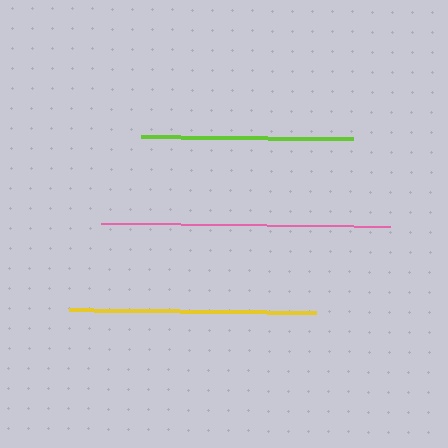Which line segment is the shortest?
The lime line is the shortest at approximately 212 pixels.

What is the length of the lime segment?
The lime segment is approximately 212 pixels long.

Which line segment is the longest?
The pink line is the longest at approximately 289 pixels.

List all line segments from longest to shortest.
From longest to shortest: pink, yellow, lime.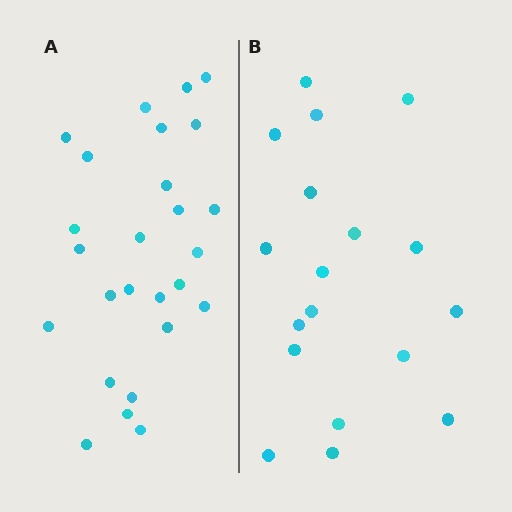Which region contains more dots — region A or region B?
Region A (the left region) has more dots.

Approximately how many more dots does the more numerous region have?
Region A has roughly 8 or so more dots than region B.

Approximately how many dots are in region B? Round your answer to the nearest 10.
About 20 dots. (The exact count is 18, which rounds to 20.)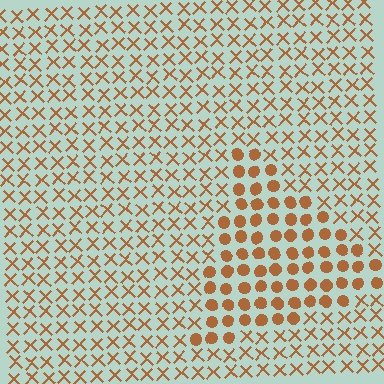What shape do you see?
I see a triangle.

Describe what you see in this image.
The image is filled with small brown elements arranged in a uniform grid. A triangle-shaped region contains circles, while the surrounding area contains X marks. The boundary is defined purely by the change in element shape.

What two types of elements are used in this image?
The image uses circles inside the triangle region and X marks outside it.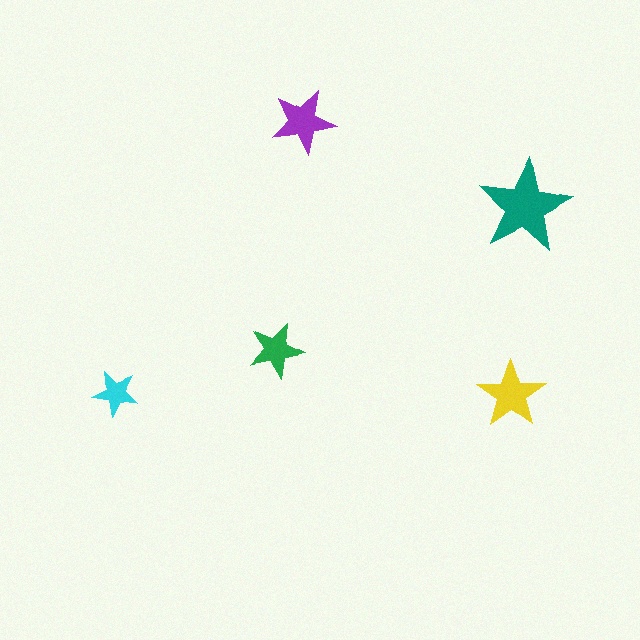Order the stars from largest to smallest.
the teal one, the yellow one, the purple one, the green one, the cyan one.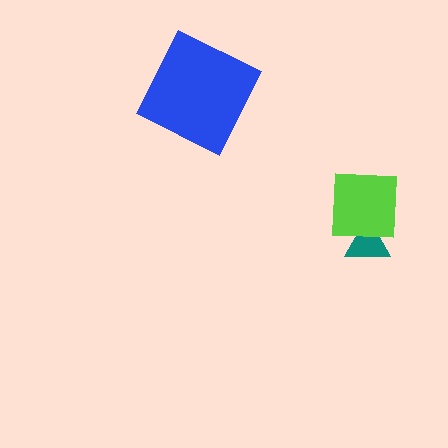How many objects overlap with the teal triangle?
1 object overlaps with the teal triangle.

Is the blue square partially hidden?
No, no other shape covers it.